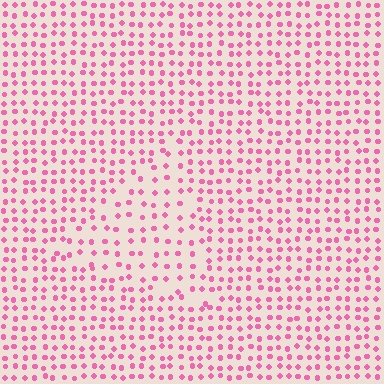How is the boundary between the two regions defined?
The boundary is defined by a change in element density (approximately 1.6x ratio). All elements are the same color, size, and shape.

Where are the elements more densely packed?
The elements are more densely packed outside the triangle boundary.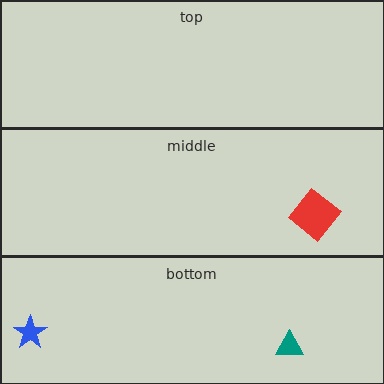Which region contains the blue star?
The bottom region.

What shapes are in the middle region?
The red diamond.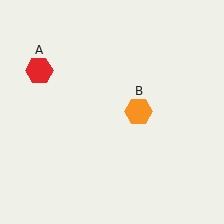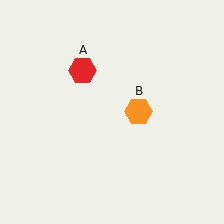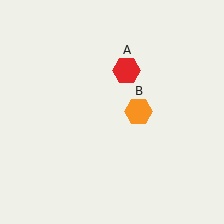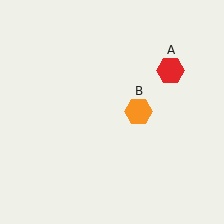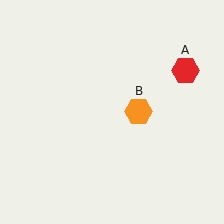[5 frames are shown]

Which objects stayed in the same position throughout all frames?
Orange hexagon (object B) remained stationary.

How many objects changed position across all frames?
1 object changed position: red hexagon (object A).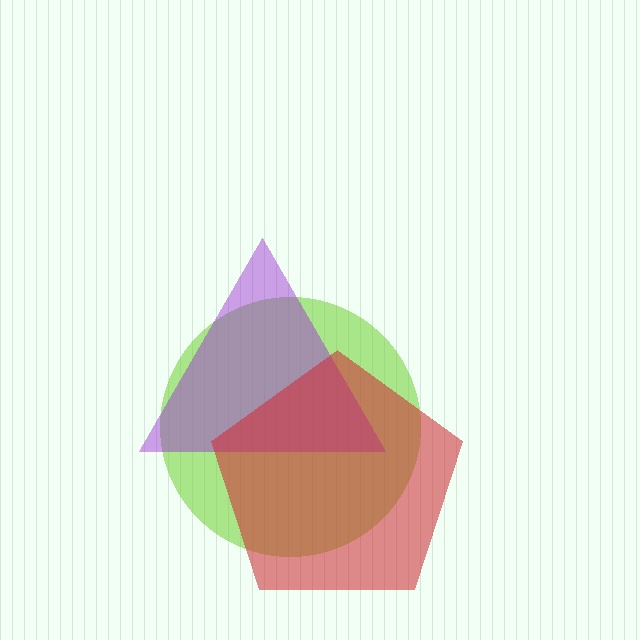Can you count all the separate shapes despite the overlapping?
Yes, there are 3 separate shapes.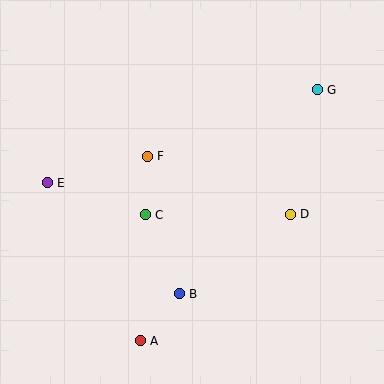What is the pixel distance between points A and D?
The distance between A and D is 196 pixels.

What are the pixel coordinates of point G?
Point G is at (317, 90).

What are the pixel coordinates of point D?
Point D is at (290, 214).